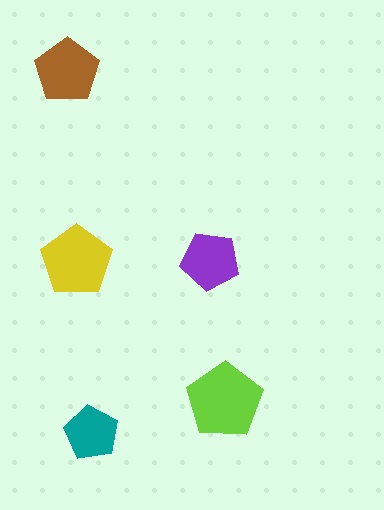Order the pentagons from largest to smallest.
the lime one, the yellow one, the brown one, the purple one, the teal one.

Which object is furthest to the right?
The lime pentagon is rightmost.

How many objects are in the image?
There are 5 objects in the image.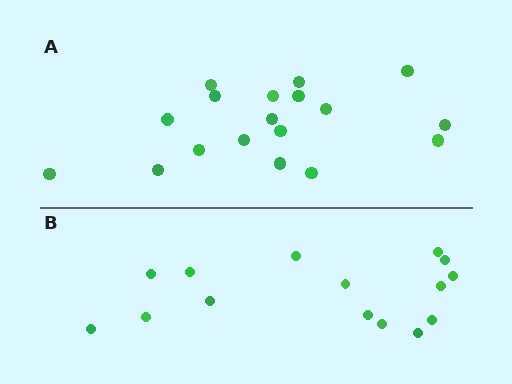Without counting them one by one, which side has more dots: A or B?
Region A (the top region) has more dots.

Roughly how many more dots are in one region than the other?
Region A has just a few more — roughly 2 or 3 more dots than region B.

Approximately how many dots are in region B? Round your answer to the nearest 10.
About 20 dots. (The exact count is 15, which rounds to 20.)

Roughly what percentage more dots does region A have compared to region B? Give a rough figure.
About 20% more.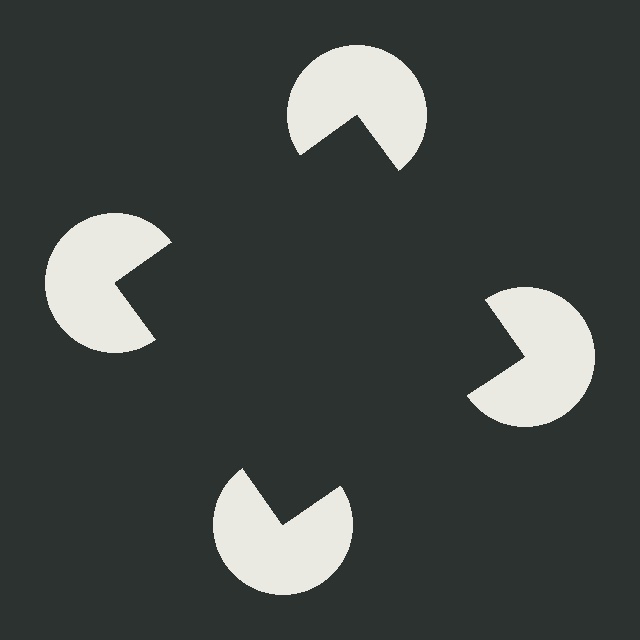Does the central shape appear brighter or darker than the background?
It typically appears slightly darker than the background, even though no actual brightness change is drawn.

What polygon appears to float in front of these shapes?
An illusory square — its edges are inferred from the aligned wedge cuts in the pac-man discs, not physically drawn.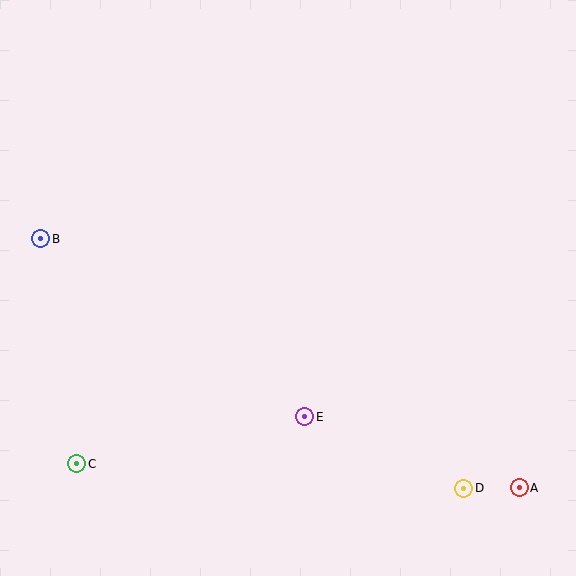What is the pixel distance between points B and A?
The distance between B and A is 539 pixels.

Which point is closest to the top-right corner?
Point A is closest to the top-right corner.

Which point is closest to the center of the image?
Point E at (304, 417) is closest to the center.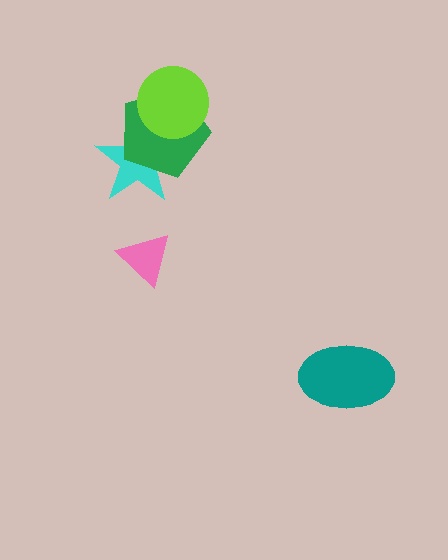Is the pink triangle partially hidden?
No, no other shape covers it.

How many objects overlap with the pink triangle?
0 objects overlap with the pink triangle.